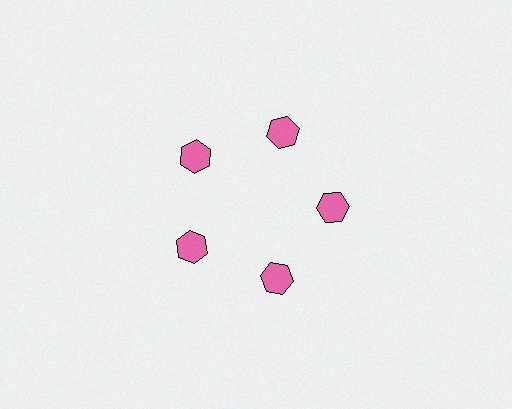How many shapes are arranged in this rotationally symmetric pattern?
There are 5 shapes, arranged in 5 groups of 1.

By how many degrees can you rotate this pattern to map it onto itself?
The pattern maps onto itself every 72 degrees of rotation.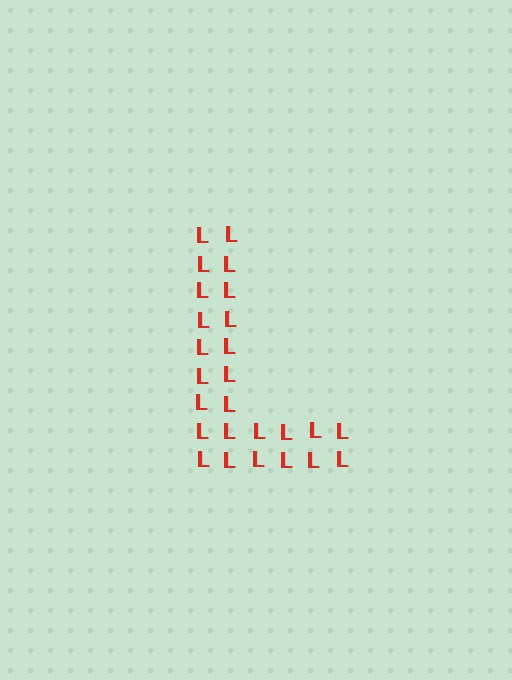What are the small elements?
The small elements are letter L's.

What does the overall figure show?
The overall figure shows the letter L.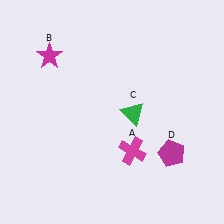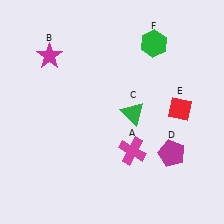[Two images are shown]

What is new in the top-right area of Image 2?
A red diamond (E) was added in the top-right area of Image 2.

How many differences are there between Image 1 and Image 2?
There are 2 differences between the two images.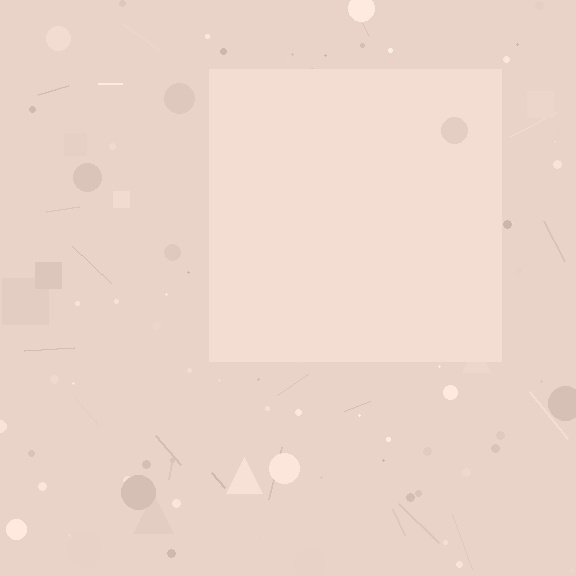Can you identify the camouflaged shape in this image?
The camouflaged shape is a square.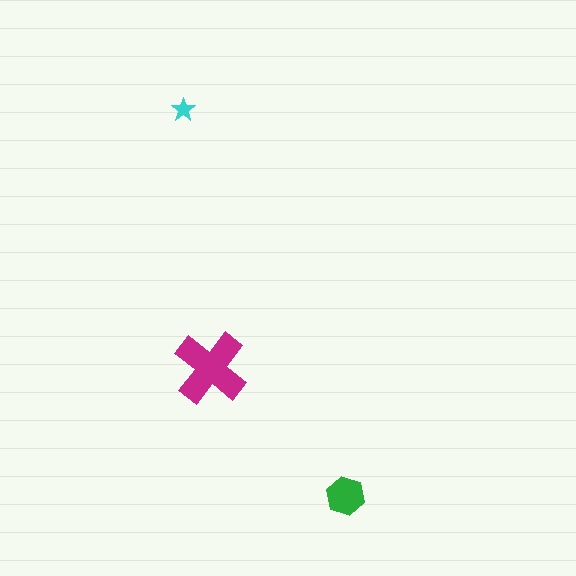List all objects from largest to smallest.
The magenta cross, the green hexagon, the cyan star.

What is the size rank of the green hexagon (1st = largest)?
2nd.